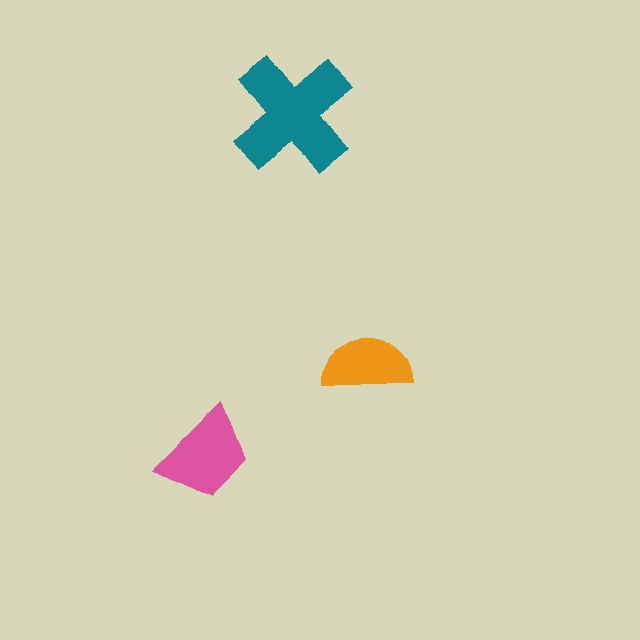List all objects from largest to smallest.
The teal cross, the pink trapezoid, the orange semicircle.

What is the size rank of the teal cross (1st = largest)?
1st.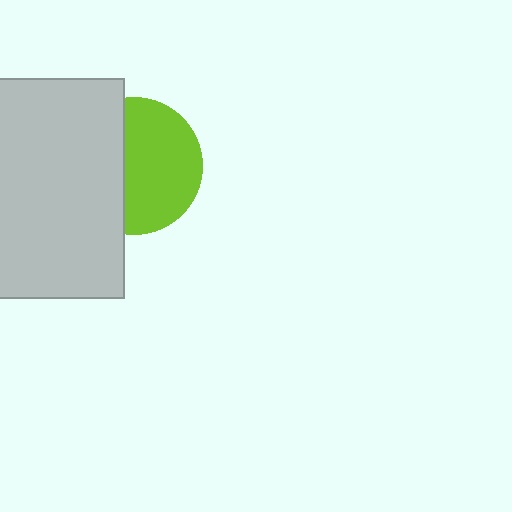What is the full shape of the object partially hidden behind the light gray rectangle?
The partially hidden object is a lime circle.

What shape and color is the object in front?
The object in front is a light gray rectangle.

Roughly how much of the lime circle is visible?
About half of it is visible (roughly 58%).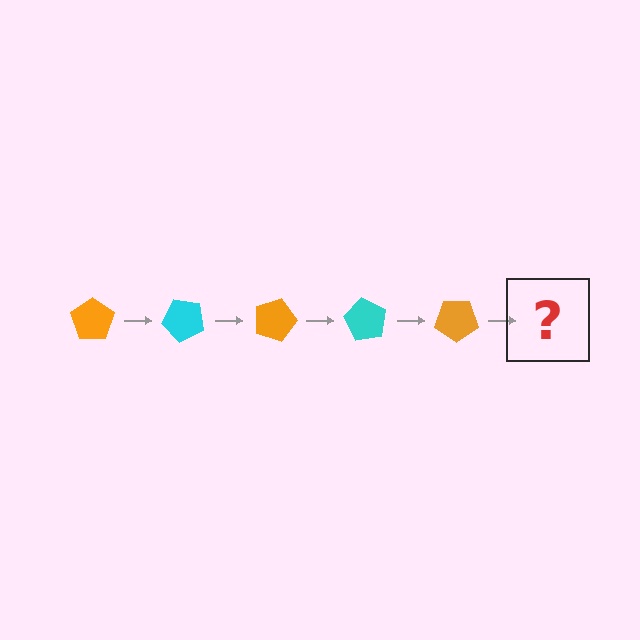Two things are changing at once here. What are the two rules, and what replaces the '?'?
The two rules are that it rotates 45 degrees each step and the color cycles through orange and cyan. The '?' should be a cyan pentagon, rotated 225 degrees from the start.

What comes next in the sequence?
The next element should be a cyan pentagon, rotated 225 degrees from the start.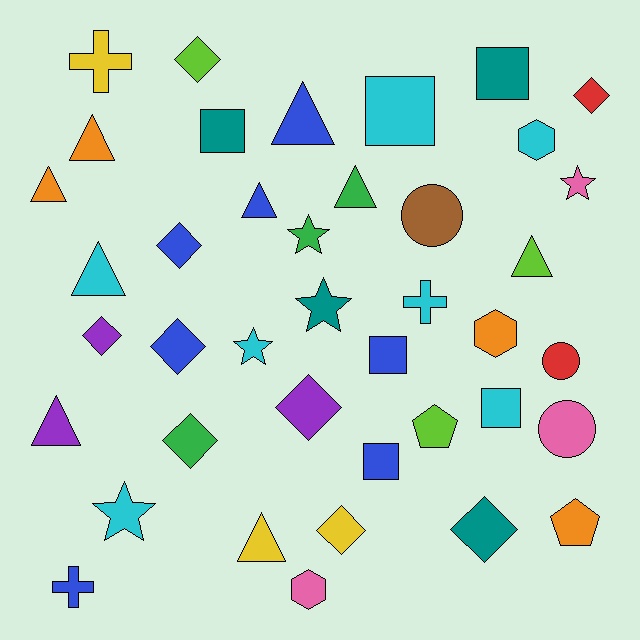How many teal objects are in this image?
There are 4 teal objects.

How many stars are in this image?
There are 5 stars.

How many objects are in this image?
There are 40 objects.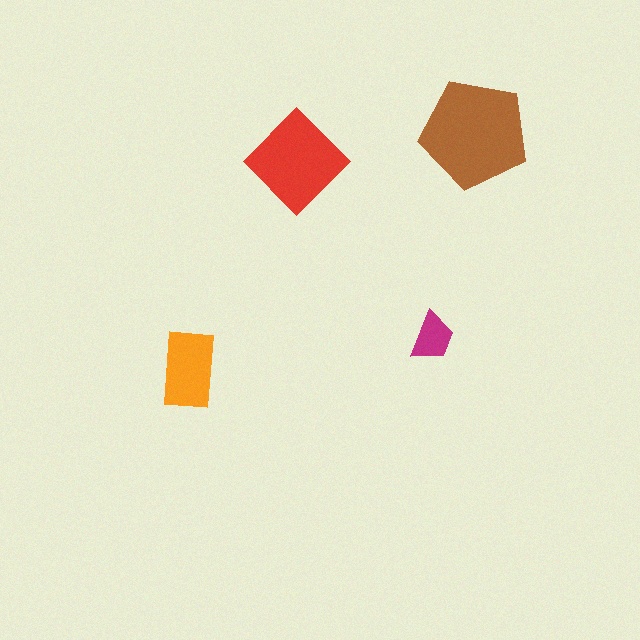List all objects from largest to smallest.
The brown pentagon, the red diamond, the orange rectangle, the magenta trapezoid.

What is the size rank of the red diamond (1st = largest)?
2nd.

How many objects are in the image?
There are 4 objects in the image.